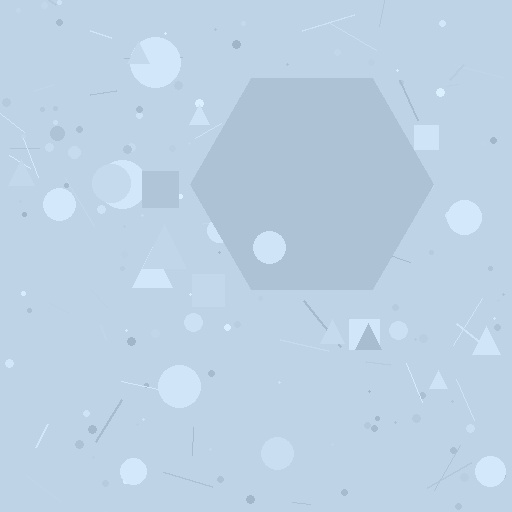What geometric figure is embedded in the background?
A hexagon is embedded in the background.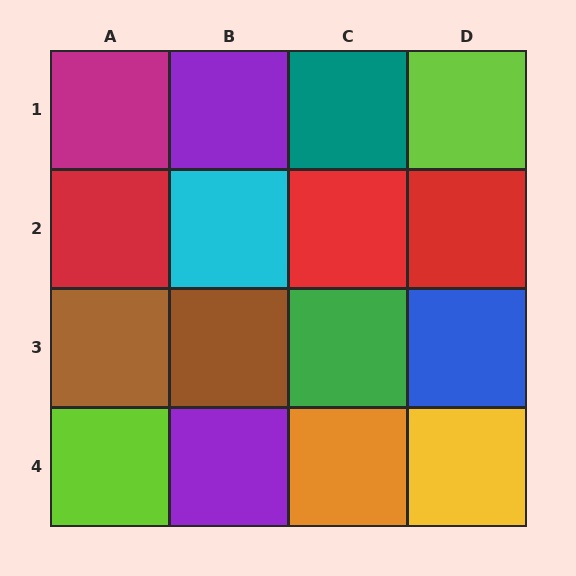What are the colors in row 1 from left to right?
Magenta, purple, teal, lime.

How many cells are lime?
2 cells are lime.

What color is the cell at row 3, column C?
Green.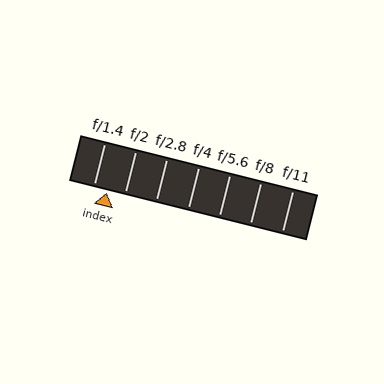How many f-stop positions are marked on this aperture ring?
There are 7 f-stop positions marked.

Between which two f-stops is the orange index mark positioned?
The index mark is between f/1.4 and f/2.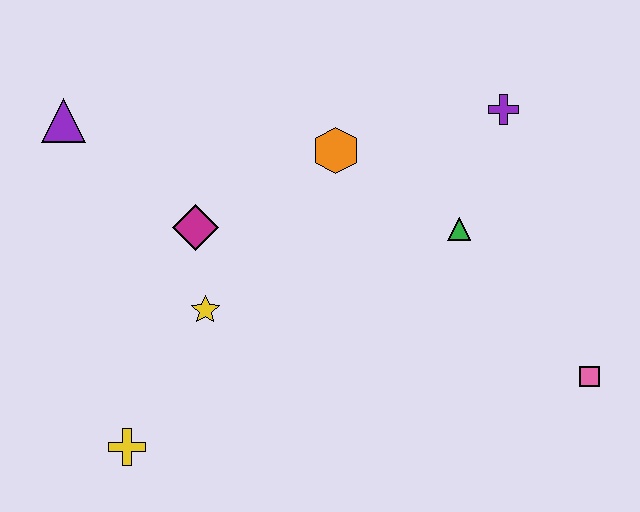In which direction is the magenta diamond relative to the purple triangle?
The magenta diamond is to the right of the purple triangle.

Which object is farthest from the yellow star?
The pink square is farthest from the yellow star.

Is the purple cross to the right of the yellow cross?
Yes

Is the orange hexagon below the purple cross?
Yes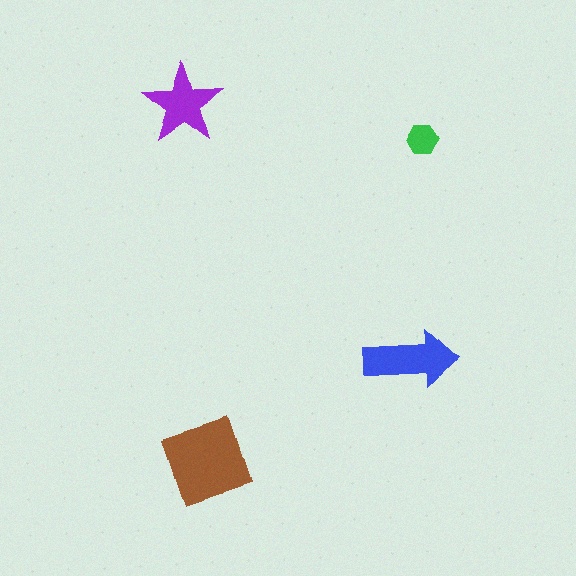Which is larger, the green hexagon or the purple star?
The purple star.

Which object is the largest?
The brown diamond.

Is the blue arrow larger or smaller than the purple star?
Larger.